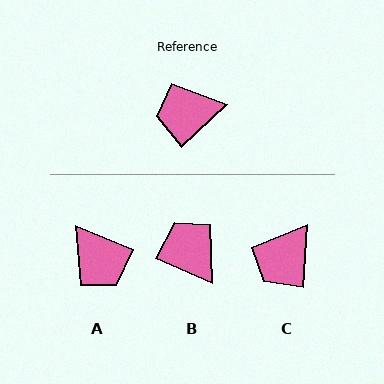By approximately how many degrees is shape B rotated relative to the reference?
Approximately 68 degrees clockwise.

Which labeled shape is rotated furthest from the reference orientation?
A, about 115 degrees away.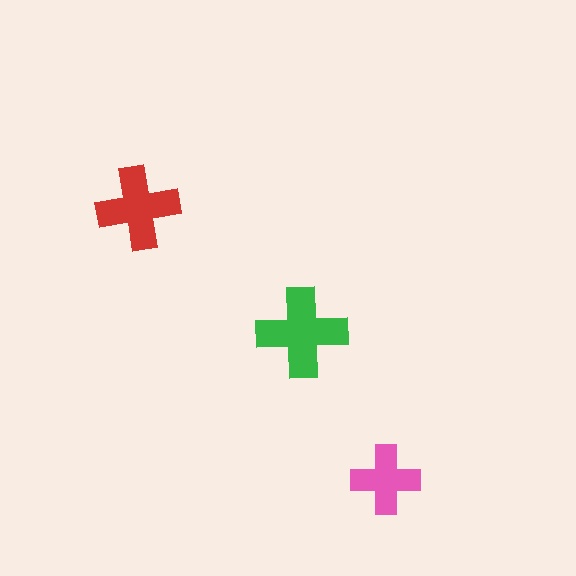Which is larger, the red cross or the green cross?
The green one.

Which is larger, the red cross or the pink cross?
The red one.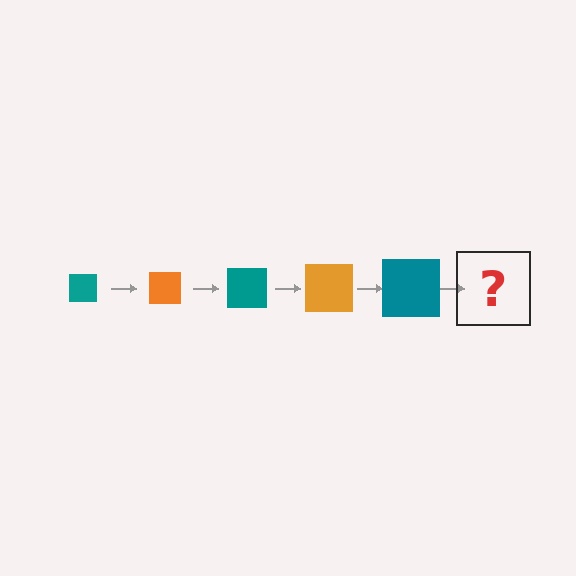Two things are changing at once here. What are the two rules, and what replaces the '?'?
The two rules are that the square grows larger each step and the color cycles through teal and orange. The '?' should be an orange square, larger than the previous one.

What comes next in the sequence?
The next element should be an orange square, larger than the previous one.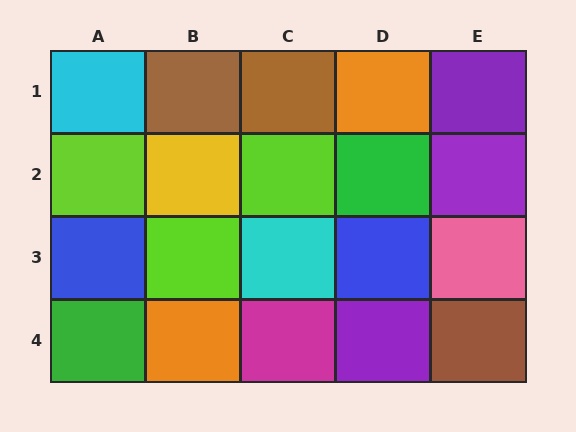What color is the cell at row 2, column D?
Green.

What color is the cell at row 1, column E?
Purple.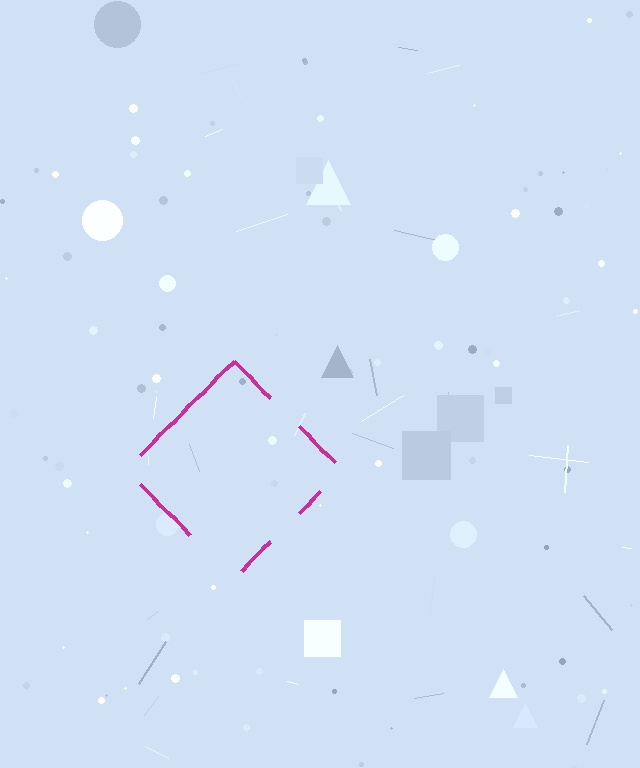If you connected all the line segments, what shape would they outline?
They would outline a diamond.